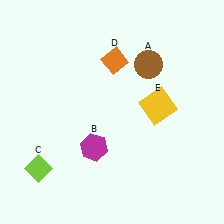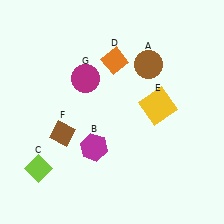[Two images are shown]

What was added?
A brown diamond (F), a magenta circle (G) were added in Image 2.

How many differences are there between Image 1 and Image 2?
There are 2 differences between the two images.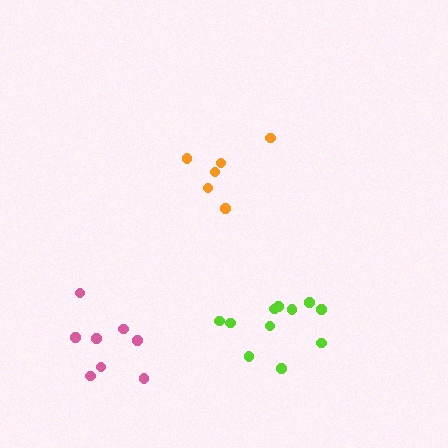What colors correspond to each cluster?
The clusters are colored: lime, orange, pink.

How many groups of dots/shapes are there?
There are 3 groups.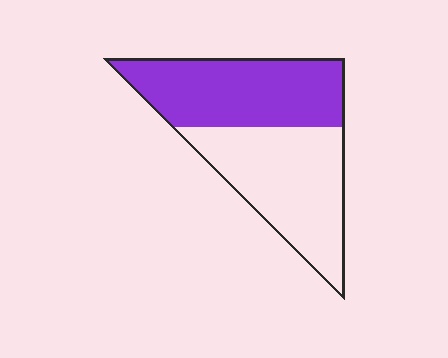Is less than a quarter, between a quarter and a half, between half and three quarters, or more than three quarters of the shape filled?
Between a quarter and a half.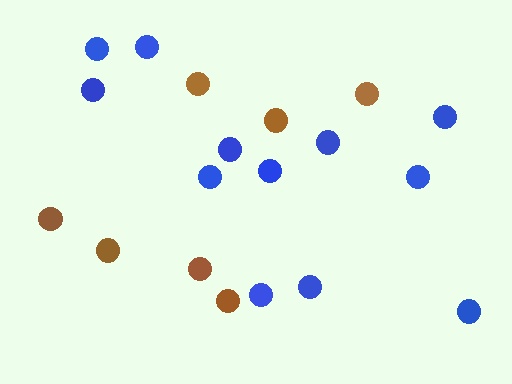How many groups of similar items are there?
There are 2 groups: one group of blue circles (12) and one group of brown circles (7).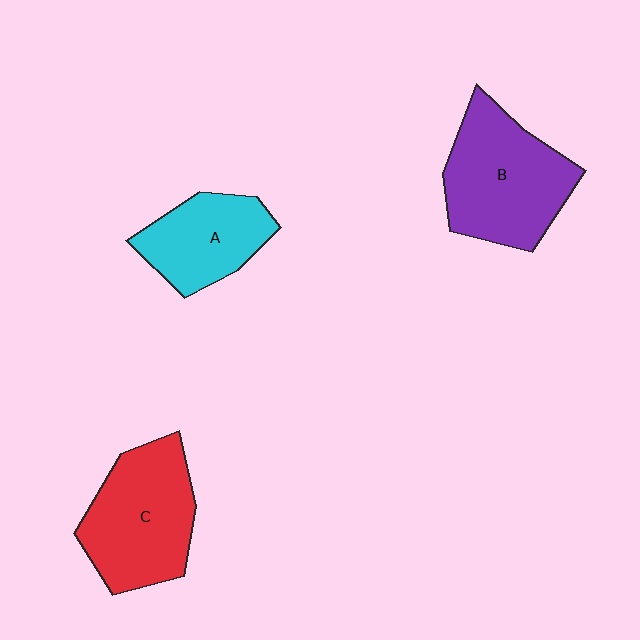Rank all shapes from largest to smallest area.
From largest to smallest: B (purple), C (red), A (cyan).